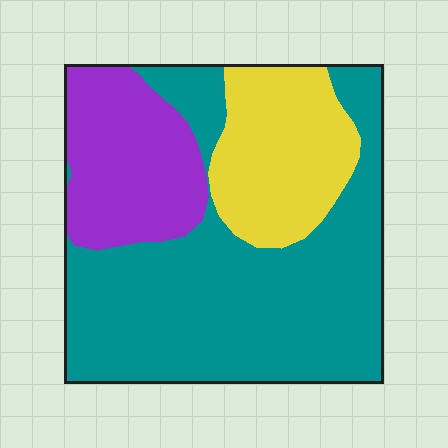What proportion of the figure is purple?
Purple takes up about one fifth (1/5) of the figure.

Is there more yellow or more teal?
Teal.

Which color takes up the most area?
Teal, at roughly 60%.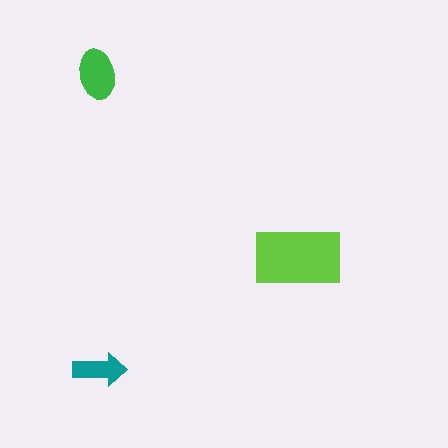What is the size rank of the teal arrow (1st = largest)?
3rd.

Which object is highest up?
The green ellipse is topmost.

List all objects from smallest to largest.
The teal arrow, the green ellipse, the lime rectangle.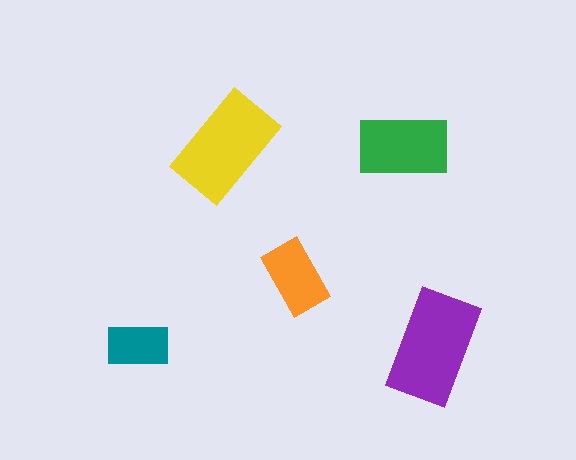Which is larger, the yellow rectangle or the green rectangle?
The yellow one.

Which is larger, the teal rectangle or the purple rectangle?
The purple one.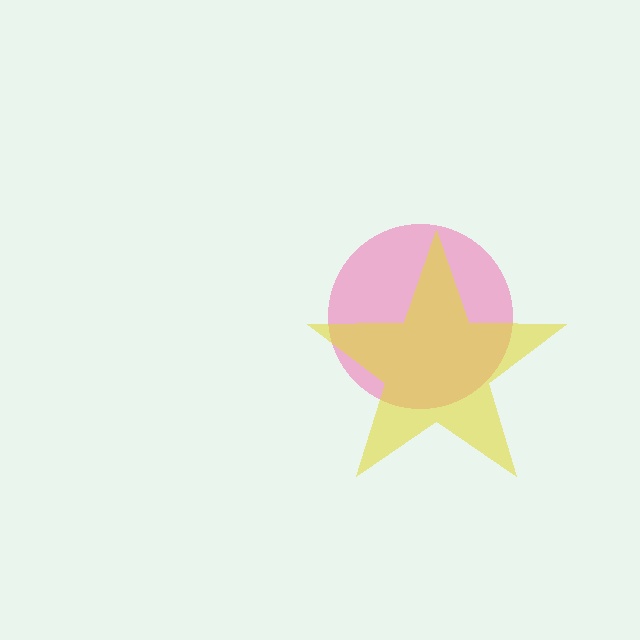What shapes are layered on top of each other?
The layered shapes are: a pink circle, a yellow star.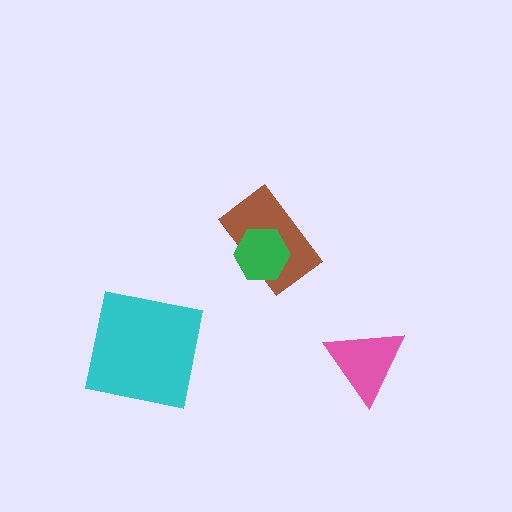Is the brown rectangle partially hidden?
Yes, it is partially covered by another shape.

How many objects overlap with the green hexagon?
1 object overlaps with the green hexagon.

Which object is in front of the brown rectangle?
The green hexagon is in front of the brown rectangle.